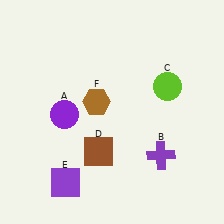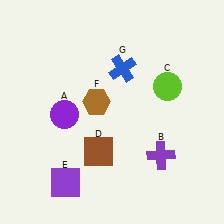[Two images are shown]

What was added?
A blue cross (G) was added in Image 2.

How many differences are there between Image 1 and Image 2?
There is 1 difference between the two images.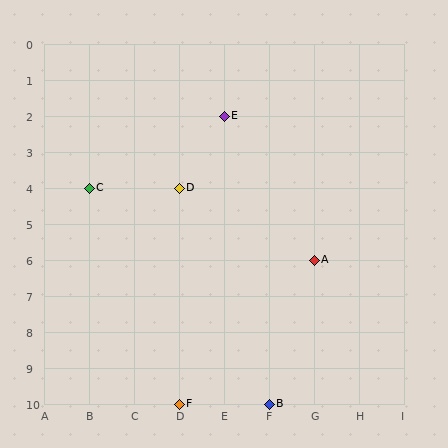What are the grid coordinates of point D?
Point D is at grid coordinates (D, 4).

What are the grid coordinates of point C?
Point C is at grid coordinates (B, 4).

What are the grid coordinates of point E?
Point E is at grid coordinates (E, 2).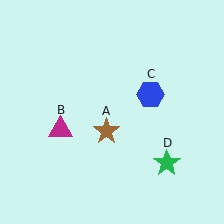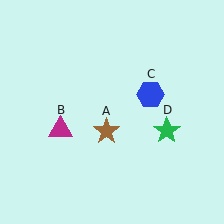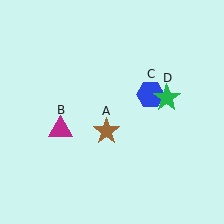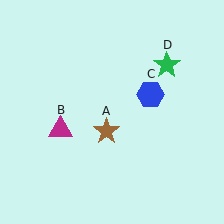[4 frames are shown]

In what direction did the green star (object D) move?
The green star (object D) moved up.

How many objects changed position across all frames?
1 object changed position: green star (object D).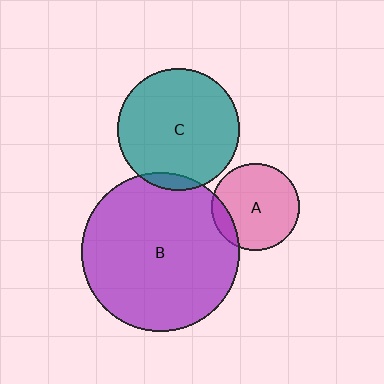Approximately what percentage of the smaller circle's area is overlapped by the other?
Approximately 5%.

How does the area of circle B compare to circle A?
Approximately 3.3 times.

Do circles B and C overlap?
Yes.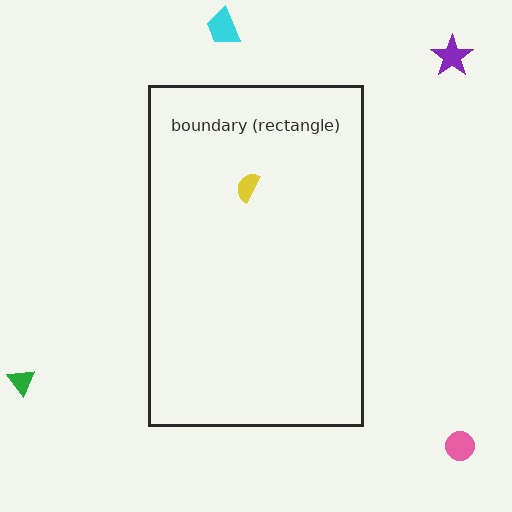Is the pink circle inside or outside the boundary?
Outside.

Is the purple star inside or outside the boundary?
Outside.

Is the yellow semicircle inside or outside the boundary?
Inside.